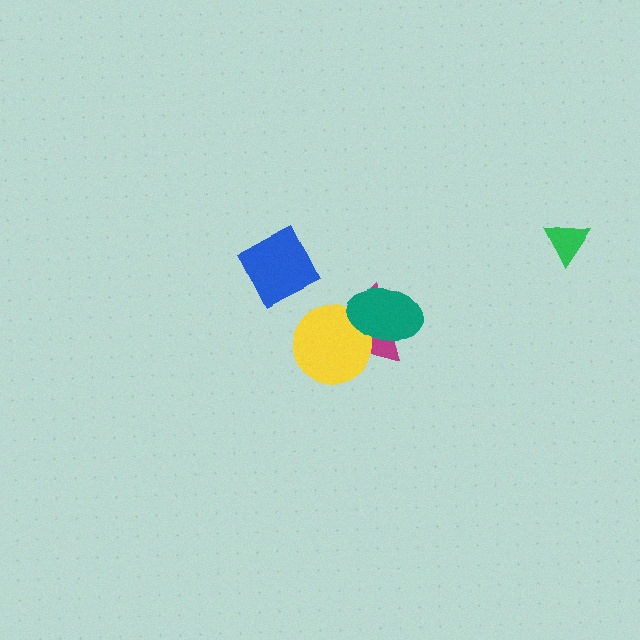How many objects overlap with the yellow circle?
2 objects overlap with the yellow circle.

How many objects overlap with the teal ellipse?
2 objects overlap with the teal ellipse.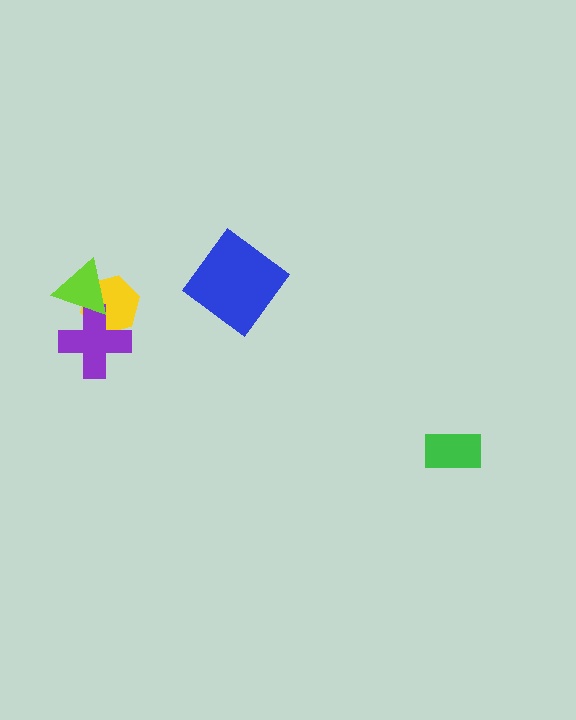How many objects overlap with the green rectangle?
0 objects overlap with the green rectangle.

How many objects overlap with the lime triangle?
2 objects overlap with the lime triangle.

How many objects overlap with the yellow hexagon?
2 objects overlap with the yellow hexagon.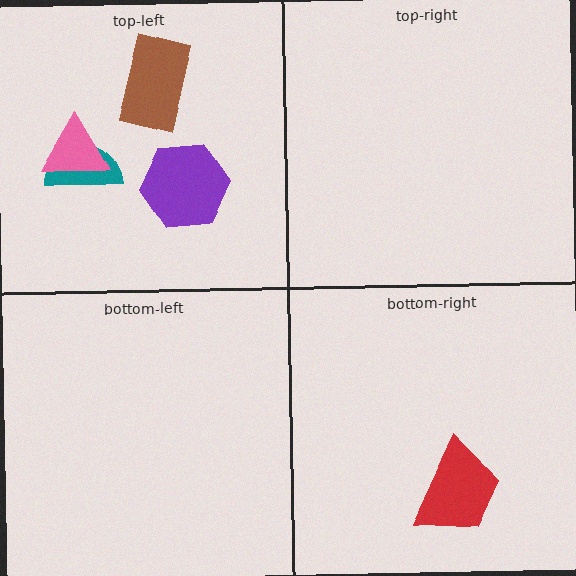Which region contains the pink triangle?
The top-left region.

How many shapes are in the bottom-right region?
1.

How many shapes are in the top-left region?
4.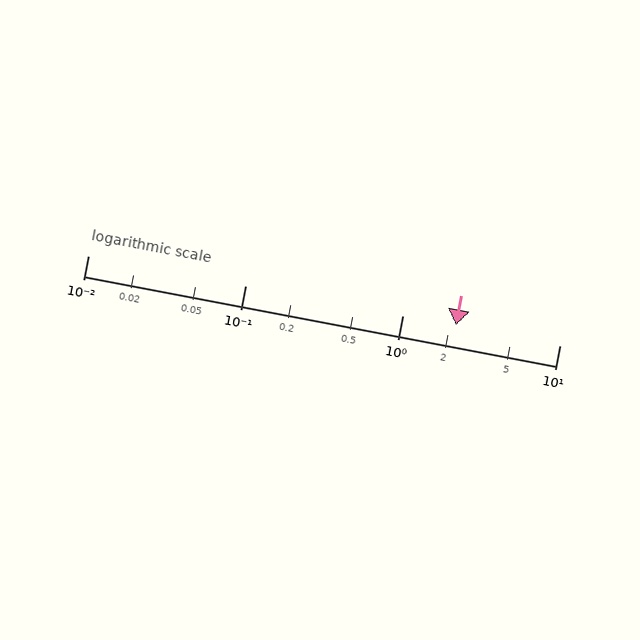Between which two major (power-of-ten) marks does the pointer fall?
The pointer is between 1 and 10.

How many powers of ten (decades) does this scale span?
The scale spans 3 decades, from 0.01 to 10.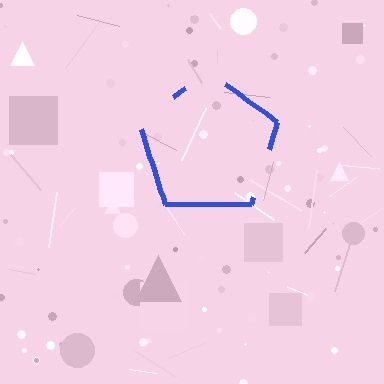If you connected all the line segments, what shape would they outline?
They would outline a pentagon.